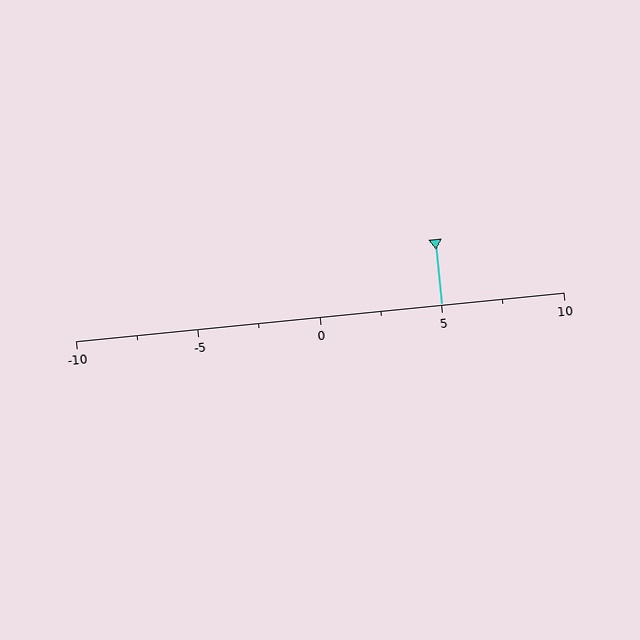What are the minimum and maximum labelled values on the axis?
The axis runs from -10 to 10.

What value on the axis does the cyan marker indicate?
The marker indicates approximately 5.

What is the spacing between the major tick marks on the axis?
The major ticks are spaced 5 apart.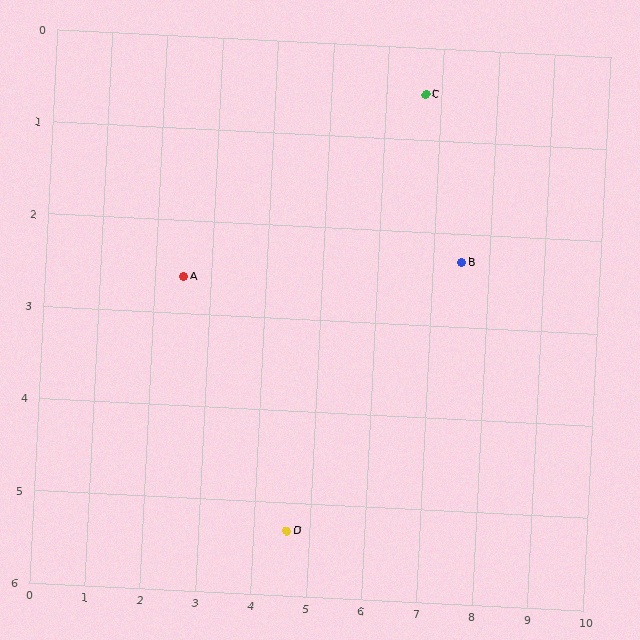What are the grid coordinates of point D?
Point D is at approximately (4.6, 5.3).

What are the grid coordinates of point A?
Point A is at approximately (2.5, 2.6).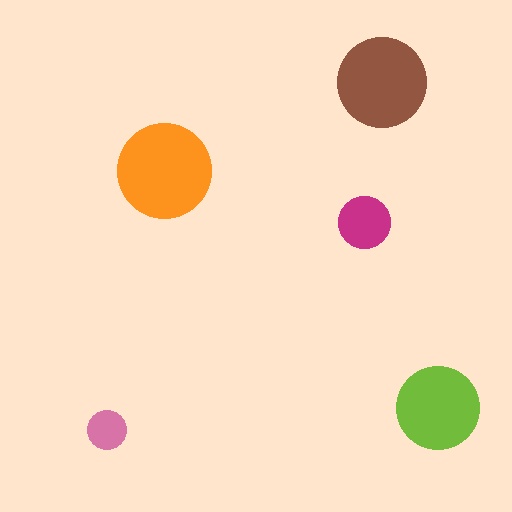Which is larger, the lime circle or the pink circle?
The lime one.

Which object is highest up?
The brown circle is topmost.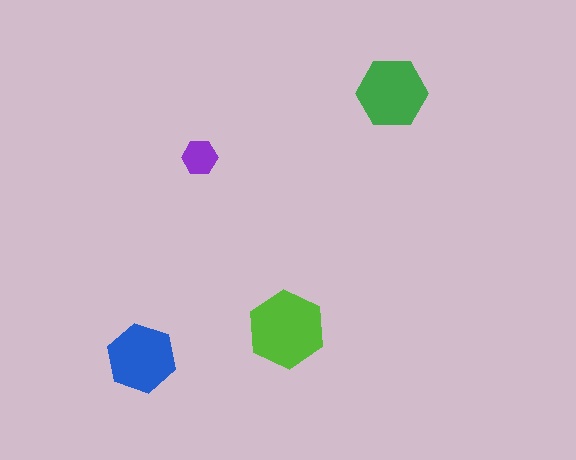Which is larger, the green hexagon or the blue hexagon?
The green one.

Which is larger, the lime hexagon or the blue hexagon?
The lime one.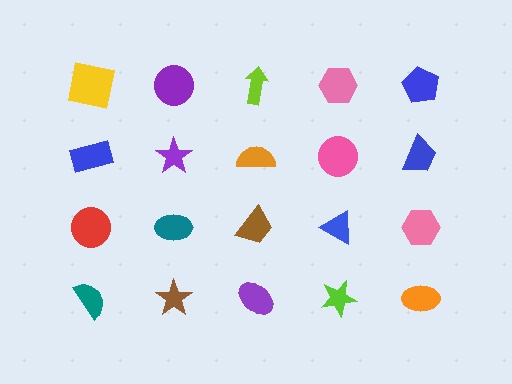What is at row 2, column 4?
A pink circle.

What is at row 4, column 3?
A purple ellipse.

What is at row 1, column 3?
A lime arrow.